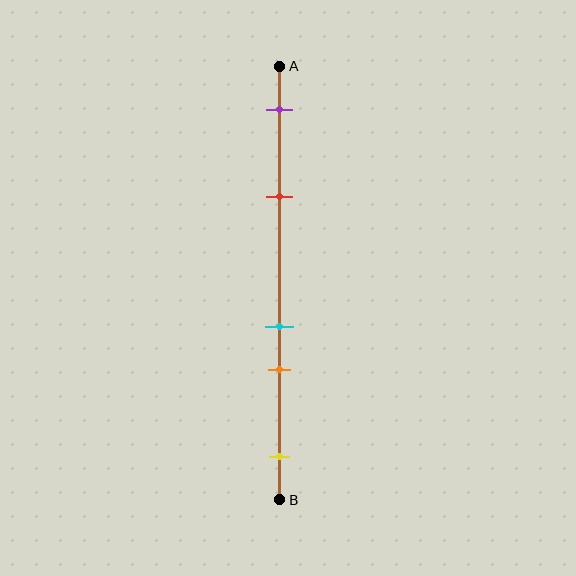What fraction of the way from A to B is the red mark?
The red mark is approximately 30% (0.3) of the way from A to B.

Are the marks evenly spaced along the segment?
No, the marks are not evenly spaced.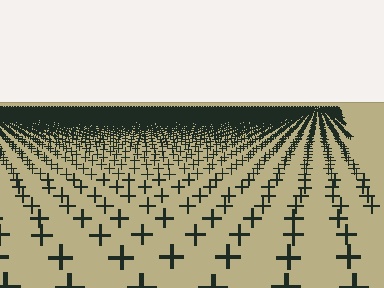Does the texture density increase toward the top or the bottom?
Density increases toward the top.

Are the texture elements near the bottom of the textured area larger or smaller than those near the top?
Larger. Near the bottom, elements are closer to the viewer and appear at a bigger on-screen size.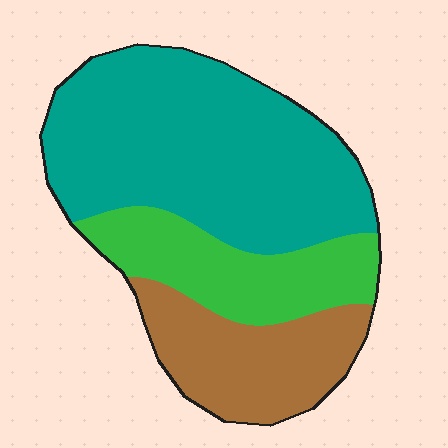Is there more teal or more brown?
Teal.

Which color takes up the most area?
Teal, at roughly 55%.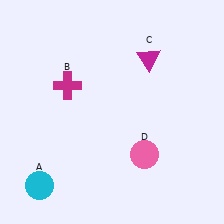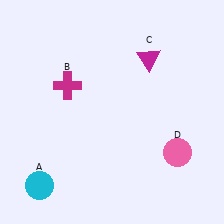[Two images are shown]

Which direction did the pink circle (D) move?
The pink circle (D) moved right.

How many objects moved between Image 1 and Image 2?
1 object moved between the two images.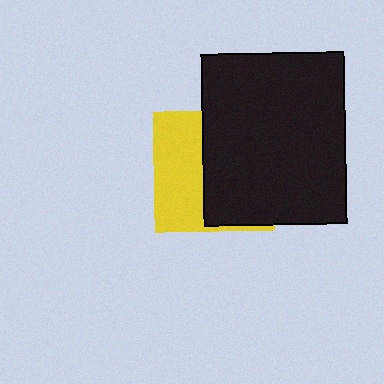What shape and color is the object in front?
The object in front is a black rectangle.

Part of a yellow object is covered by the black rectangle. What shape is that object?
It is a square.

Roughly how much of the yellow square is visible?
A small part of it is visible (roughly 44%).